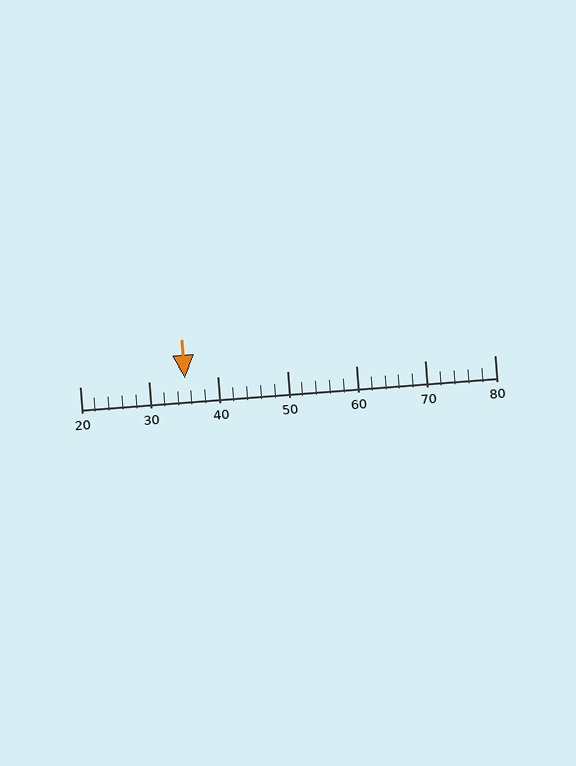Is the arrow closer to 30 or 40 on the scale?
The arrow is closer to 40.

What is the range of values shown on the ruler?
The ruler shows values from 20 to 80.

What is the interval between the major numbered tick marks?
The major tick marks are spaced 10 units apart.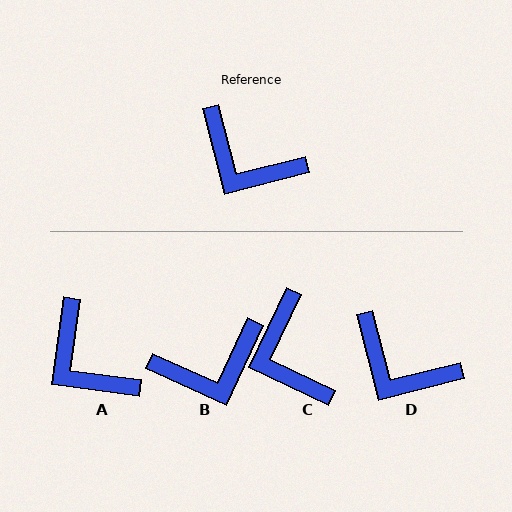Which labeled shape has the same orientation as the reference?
D.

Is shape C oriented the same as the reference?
No, it is off by about 40 degrees.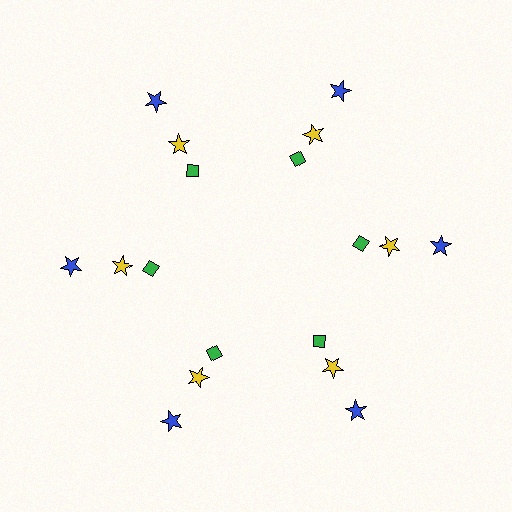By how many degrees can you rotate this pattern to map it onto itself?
The pattern maps onto itself every 60 degrees of rotation.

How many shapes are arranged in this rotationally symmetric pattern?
There are 18 shapes, arranged in 6 groups of 3.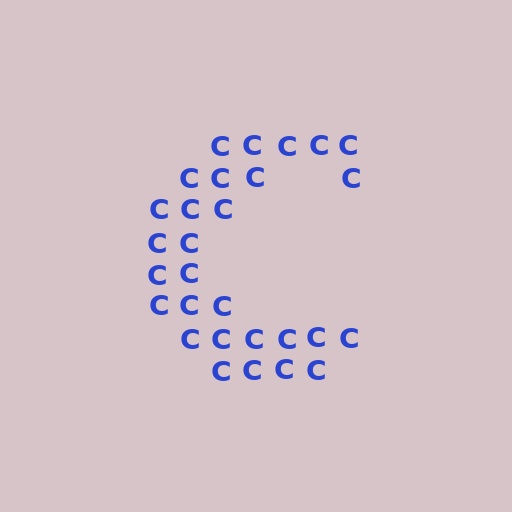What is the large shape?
The large shape is the letter C.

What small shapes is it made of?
It is made of small letter C's.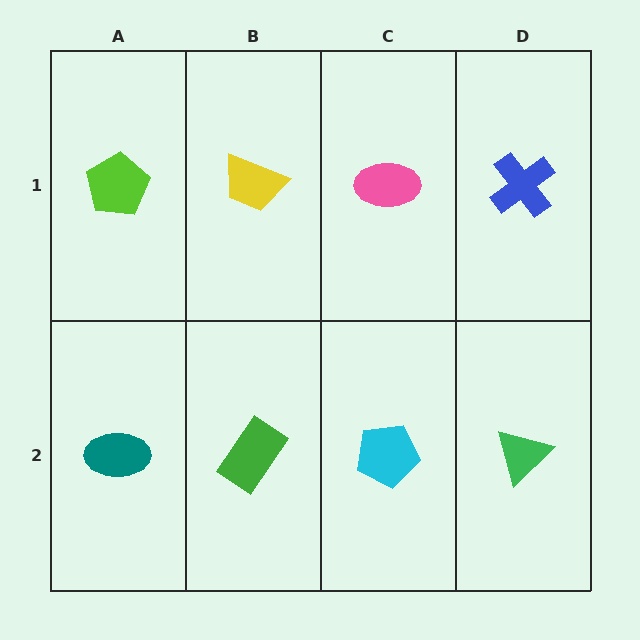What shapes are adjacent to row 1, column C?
A cyan pentagon (row 2, column C), a yellow trapezoid (row 1, column B), a blue cross (row 1, column D).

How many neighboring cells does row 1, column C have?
3.